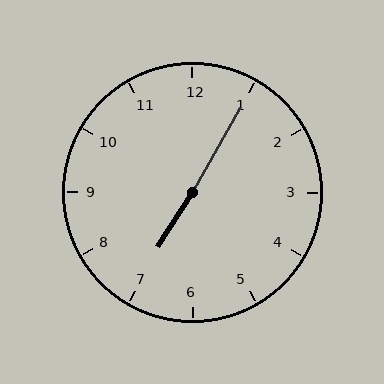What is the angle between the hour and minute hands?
Approximately 178 degrees.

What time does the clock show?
7:05.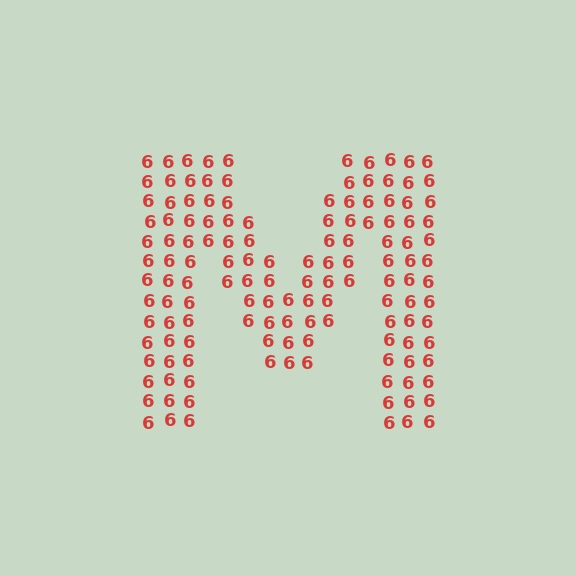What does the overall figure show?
The overall figure shows the letter M.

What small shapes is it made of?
It is made of small digit 6's.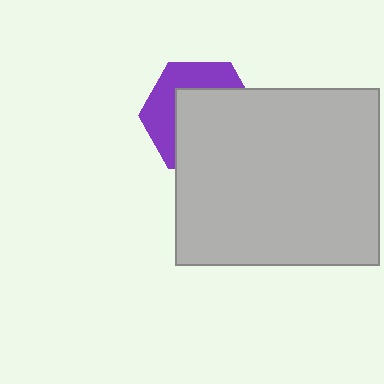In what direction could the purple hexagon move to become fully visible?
The purple hexagon could move toward the upper-left. That would shift it out from behind the light gray rectangle entirely.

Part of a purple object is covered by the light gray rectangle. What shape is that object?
It is a hexagon.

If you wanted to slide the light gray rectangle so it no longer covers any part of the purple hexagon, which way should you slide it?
Slide it toward the lower-right — that is the most direct way to separate the two shapes.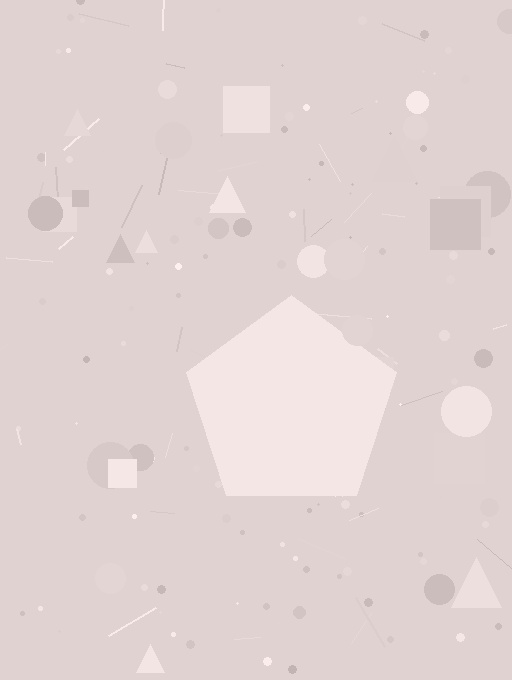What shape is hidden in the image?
A pentagon is hidden in the image.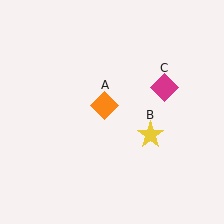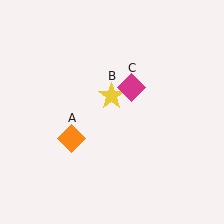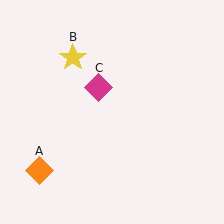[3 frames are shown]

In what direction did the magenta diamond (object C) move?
The magenta diamond (object C) moved left.